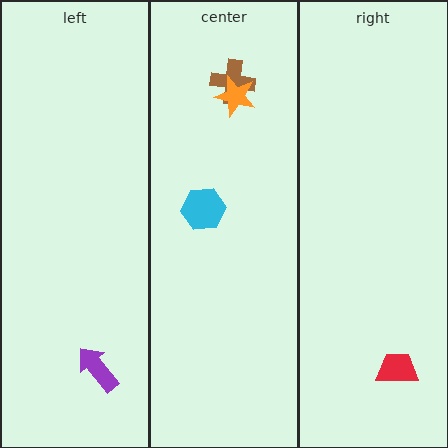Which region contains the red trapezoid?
The right region.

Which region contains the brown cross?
The center region.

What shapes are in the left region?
The purple arrow.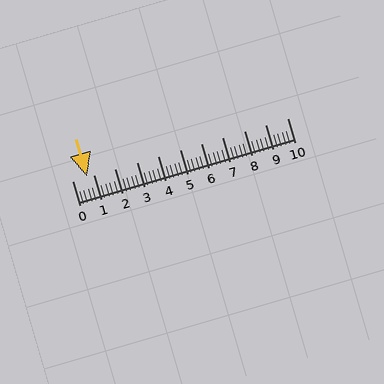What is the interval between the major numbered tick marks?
The major tick marks are spaced 1 units apart.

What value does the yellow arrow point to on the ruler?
The yellow arrow points to approximately 0.7.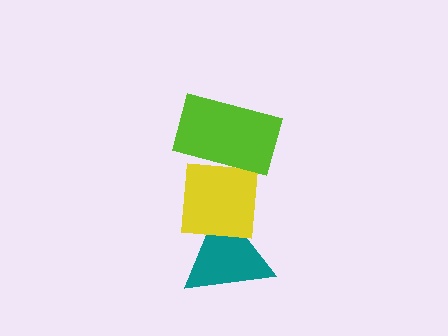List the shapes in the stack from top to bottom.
From top to bottom: the lime rectangle, the yellow square, the teal triangle.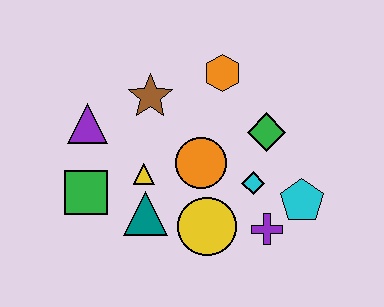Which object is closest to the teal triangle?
The yellow triangle is closest to the teal triangle.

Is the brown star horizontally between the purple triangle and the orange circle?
Yes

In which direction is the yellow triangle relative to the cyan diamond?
The yellow triangle is to the left of the cyan diamond.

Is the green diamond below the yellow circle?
No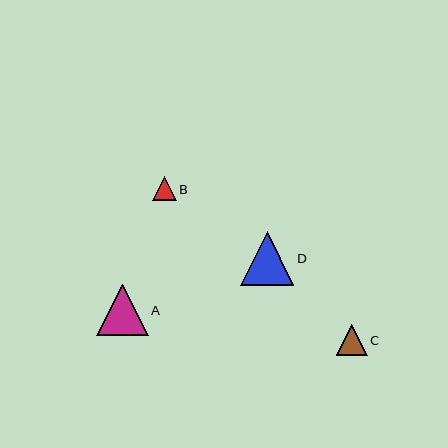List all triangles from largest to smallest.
From largest to smallest: D, A, C, B.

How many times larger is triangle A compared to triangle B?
Triangle A is approximately 2.1 times the size of triangle B.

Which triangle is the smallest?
Triangle B is the smallest with a size of approximately 24 pixels.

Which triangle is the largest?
Triangle D is the largest with a size of approximately 53 pixels.